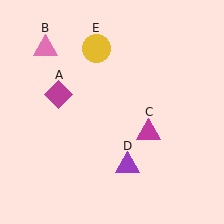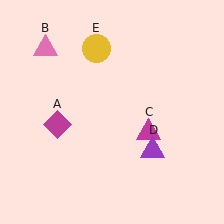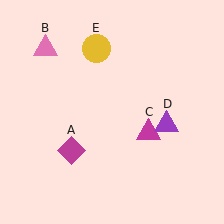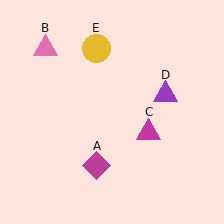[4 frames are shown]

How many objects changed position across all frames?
2 objects changed position: magenta diamond (object A), purple triangle (object D).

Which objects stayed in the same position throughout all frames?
Pink triangle (object B) and magenta triangle (object C) and yellow circle (object E) remained stationary.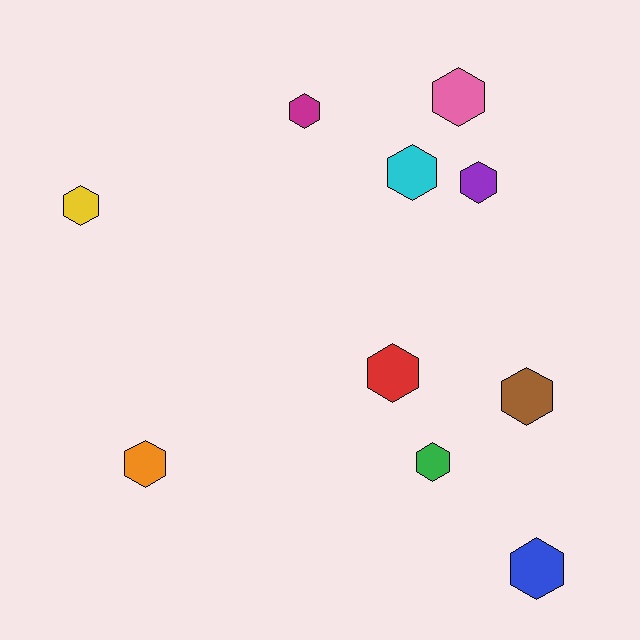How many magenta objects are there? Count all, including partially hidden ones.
There is 1 magenta object.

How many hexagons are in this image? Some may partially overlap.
There are 10 hexagons.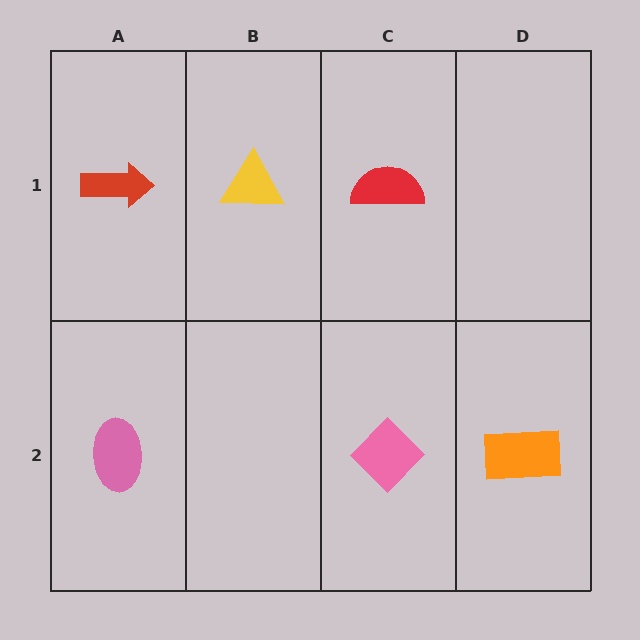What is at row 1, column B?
A yellow triangle.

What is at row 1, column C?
A red semicircle.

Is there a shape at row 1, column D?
No, that cell is empty.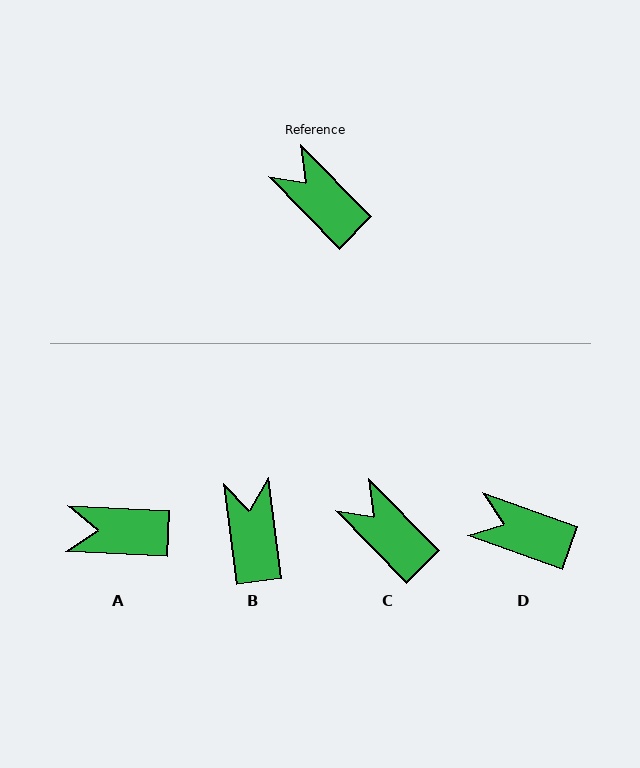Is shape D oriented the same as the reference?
No, it is off by about 26 degrees.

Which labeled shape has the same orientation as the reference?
C.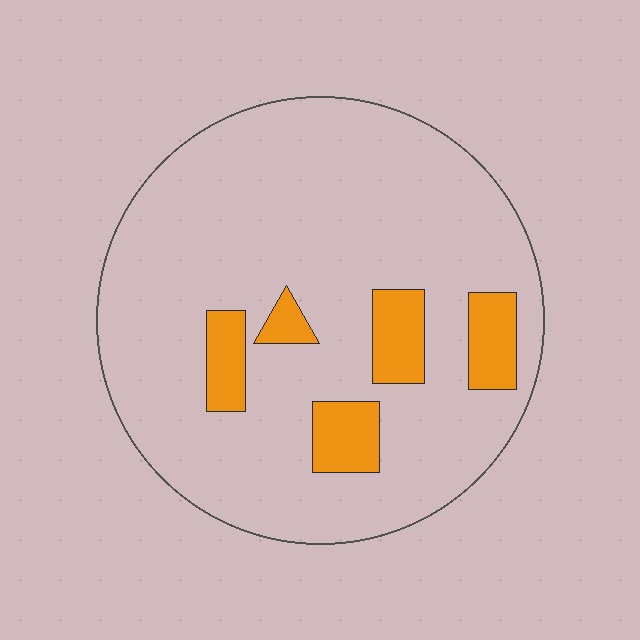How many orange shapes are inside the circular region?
5.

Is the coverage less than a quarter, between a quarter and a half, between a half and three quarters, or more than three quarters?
Less than a quarter.